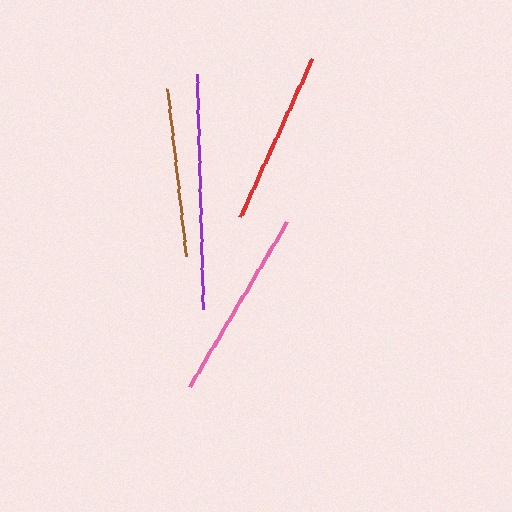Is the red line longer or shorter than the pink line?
The pink line is longer than the red line.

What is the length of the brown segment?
The brown segment is approximately 169 pixels long.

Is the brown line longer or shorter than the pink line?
The pink line is longer than the brown line.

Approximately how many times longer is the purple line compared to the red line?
The purple line is approximately 1.4 times the length of the red line.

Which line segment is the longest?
The purple line is the longest at approximately 236 pixels.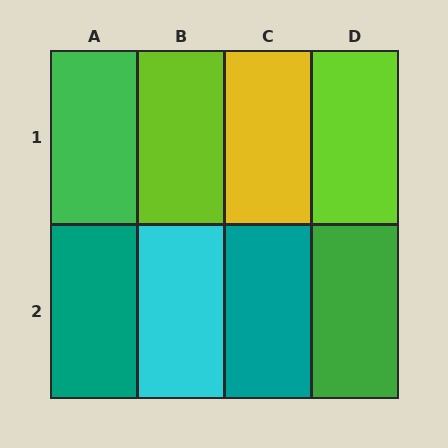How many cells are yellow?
1 cell is yellow.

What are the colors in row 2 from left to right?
Teal, cyan, teal, green.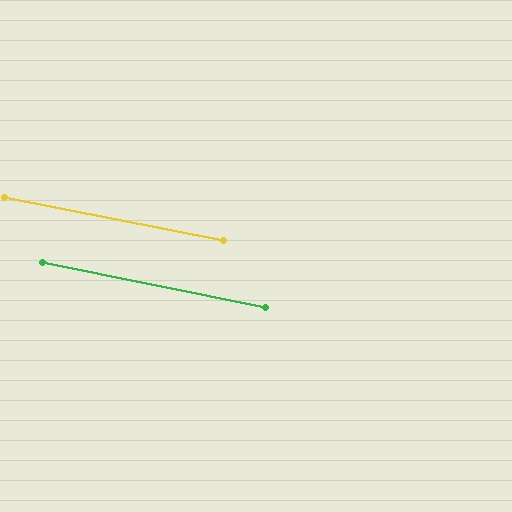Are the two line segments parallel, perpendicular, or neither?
Parallel — their directions differ by only 0.4°.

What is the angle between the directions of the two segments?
Approximately 0 degrees.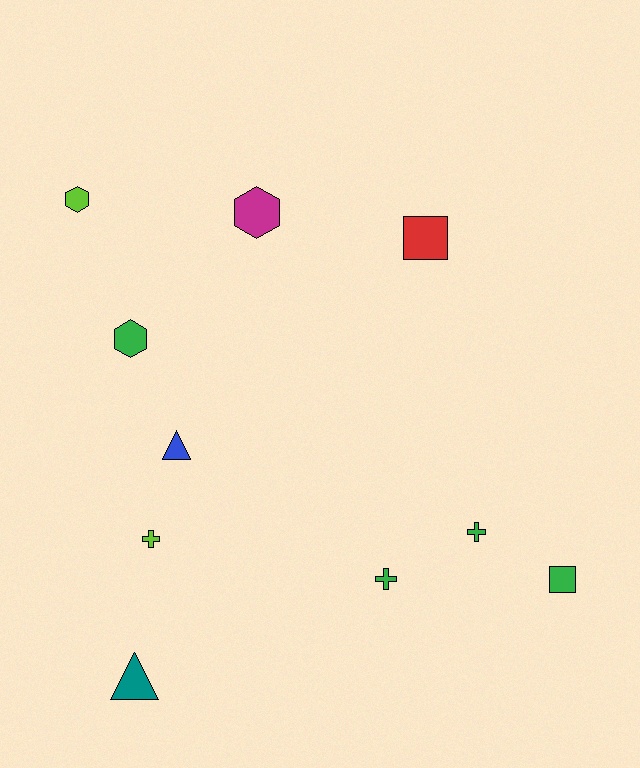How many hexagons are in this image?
There are 3 hexagons.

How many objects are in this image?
There are 10 objects.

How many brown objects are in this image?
There are no brown objects.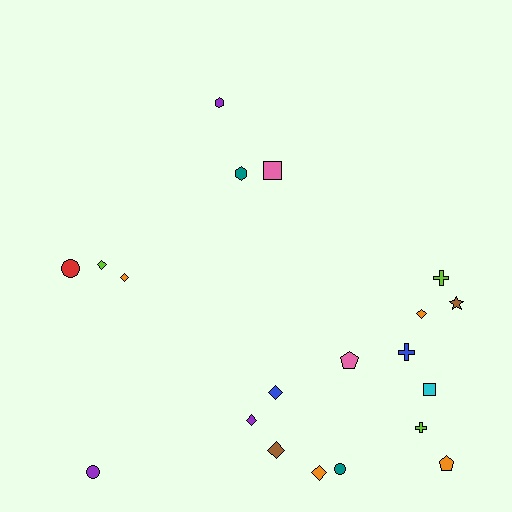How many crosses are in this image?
There are 3 crosses.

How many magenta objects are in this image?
There are no magenta objects.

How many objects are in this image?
There are 20 objects.